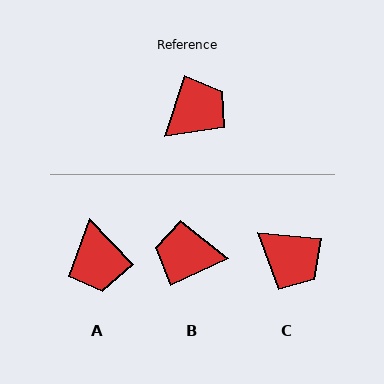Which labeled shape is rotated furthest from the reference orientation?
B, about 134 degrees away.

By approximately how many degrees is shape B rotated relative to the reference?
Approximately 134 degrees counter-clockwise.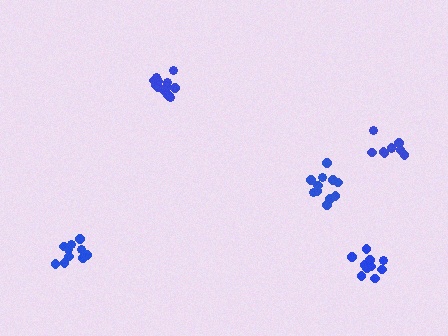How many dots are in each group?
Group 1: 12 dots, Group 2: 11 dots, Group 3: 9 dots, Group 4: 10 dots, Group 5: 10 dots (52 total).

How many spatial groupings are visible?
There are 5 spatial groupings.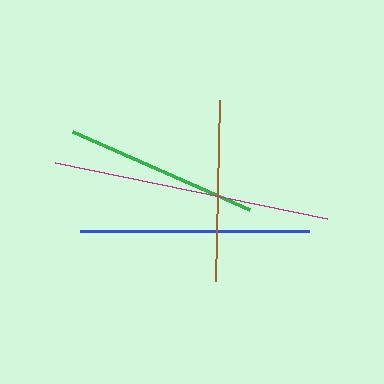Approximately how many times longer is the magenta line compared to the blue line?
The magenta line is approximately 1.2 times the length of the blue line.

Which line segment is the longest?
The magenta line is the longest at approximately 278 pixels.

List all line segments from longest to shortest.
From longest to shortest: magenta, blue, green, brown.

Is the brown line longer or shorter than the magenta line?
The magenta line is longer than the brown line.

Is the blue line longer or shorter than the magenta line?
The magenta line is longer than the blue line.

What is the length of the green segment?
The green segment is approximately 193 pixels long.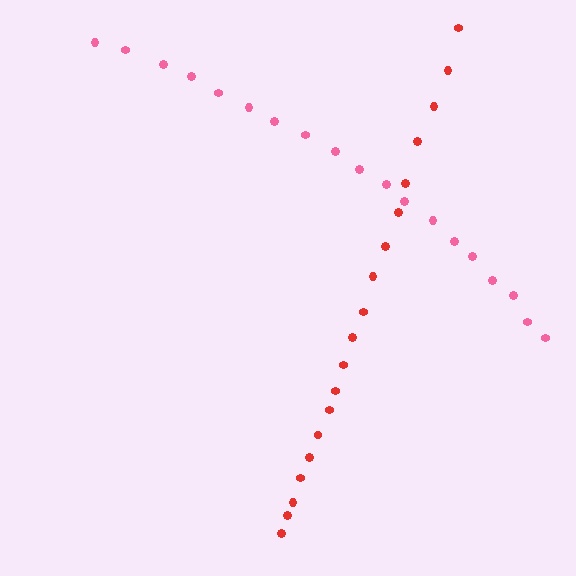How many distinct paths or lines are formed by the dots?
There are 2 distinct paths.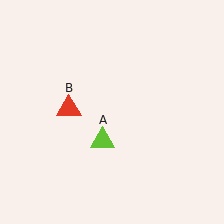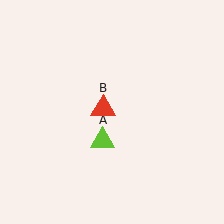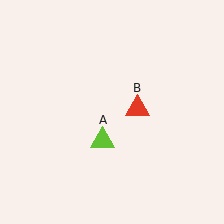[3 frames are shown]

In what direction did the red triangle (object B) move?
The red triangle (object B) moved right.